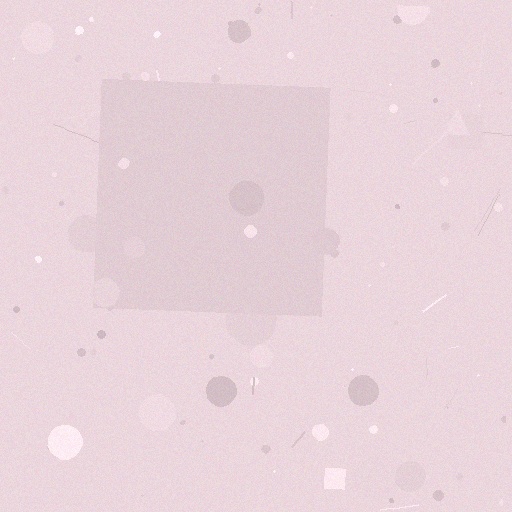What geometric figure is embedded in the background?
A square is embedded in the background.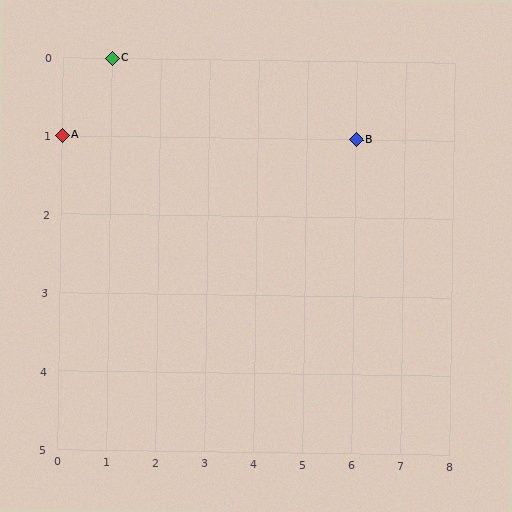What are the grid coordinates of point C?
Point C is at grid coordinates (1, 0).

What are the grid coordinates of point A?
Point A is at grid coordinates (0, 1).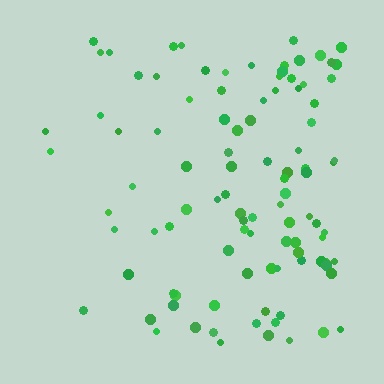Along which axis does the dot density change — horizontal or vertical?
Horizontal.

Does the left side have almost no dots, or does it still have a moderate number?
Still a moderate number, just noticeably fewer than the right.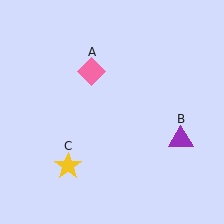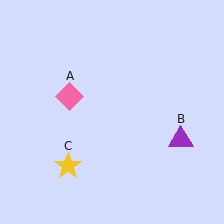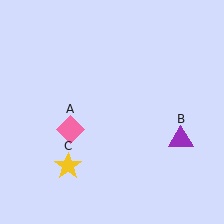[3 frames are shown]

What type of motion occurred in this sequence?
The pink diamond (object A) rotated counterclockwise around the center of the scene.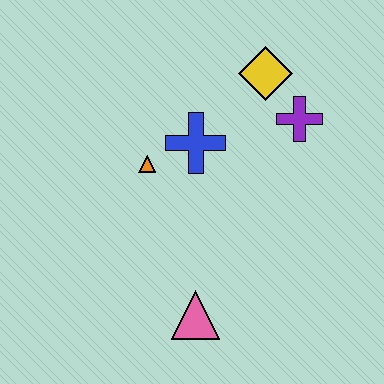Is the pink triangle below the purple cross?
Yes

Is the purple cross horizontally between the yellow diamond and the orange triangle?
No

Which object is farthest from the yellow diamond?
The pink triangle is farthest from the yellow diamond.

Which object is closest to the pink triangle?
The orange triangle is closest to the pink triangle.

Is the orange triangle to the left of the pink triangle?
Yes